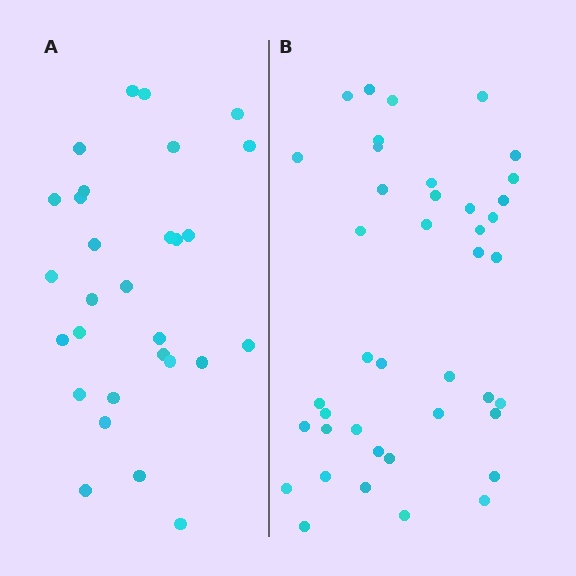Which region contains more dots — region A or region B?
Region B (the right region) has more dots.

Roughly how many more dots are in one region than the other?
Region B has roughly 12 or so more dots than region A.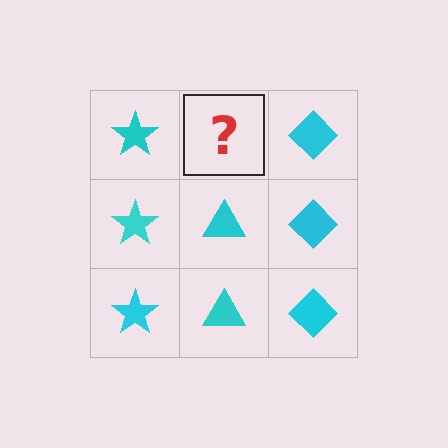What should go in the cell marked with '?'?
The missing cell should contain a cyan triangle.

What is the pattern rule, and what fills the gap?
The rule is that each column has a consistent shape. The gap should be filled with a cyan triangle.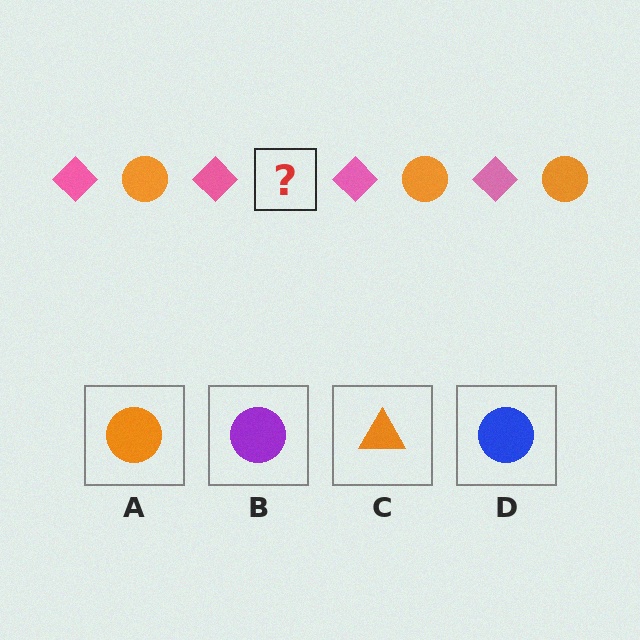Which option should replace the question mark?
Option A.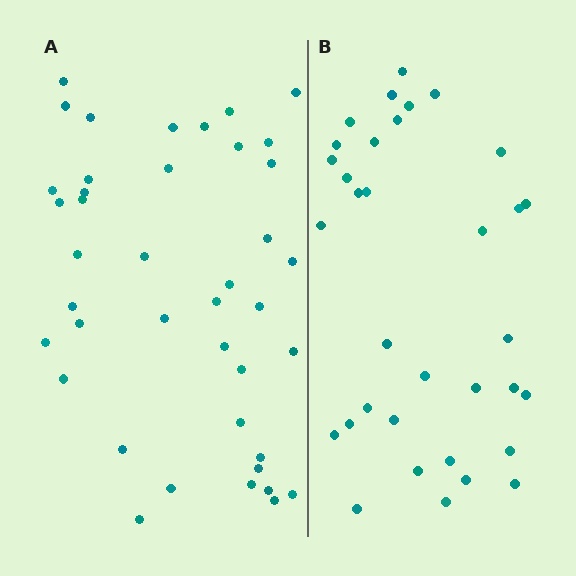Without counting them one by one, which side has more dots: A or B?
Region A (the left region) has more dots.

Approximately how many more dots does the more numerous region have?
Region A has roughly 8 or so more dots than region B.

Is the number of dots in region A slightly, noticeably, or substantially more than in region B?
Region A has only slightly more — the two regions are fairly close. The ratio is roughly 1.2 to 1.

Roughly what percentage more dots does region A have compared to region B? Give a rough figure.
About 20% more.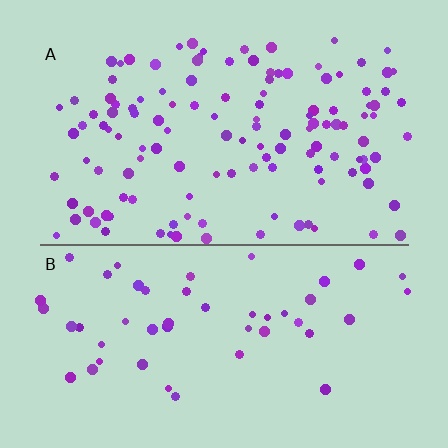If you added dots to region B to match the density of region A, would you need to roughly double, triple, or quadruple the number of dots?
Approximately triple.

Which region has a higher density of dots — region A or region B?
A (the top).